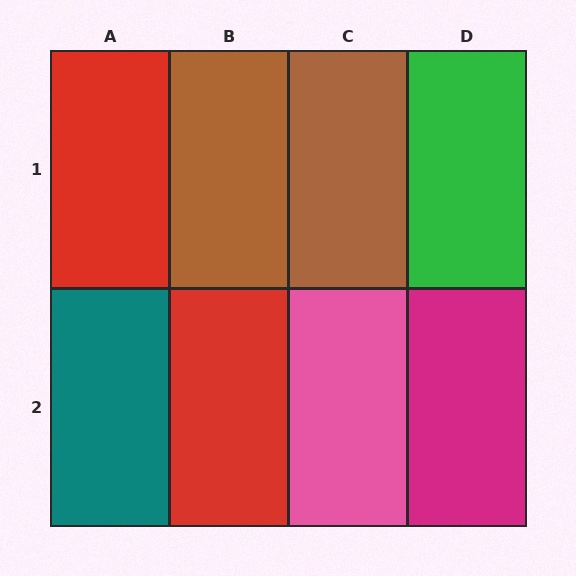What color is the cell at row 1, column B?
Brown.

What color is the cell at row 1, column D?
Green.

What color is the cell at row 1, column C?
Brown.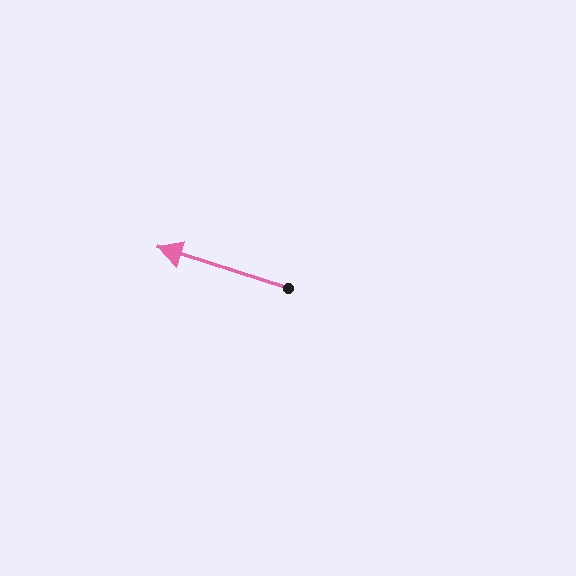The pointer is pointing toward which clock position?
Roughly 10 o'clock.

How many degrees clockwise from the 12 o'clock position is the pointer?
Approximately 287 degrees.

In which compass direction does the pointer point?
West.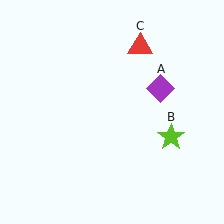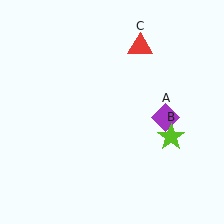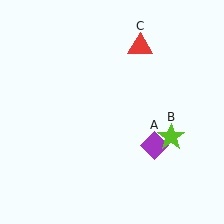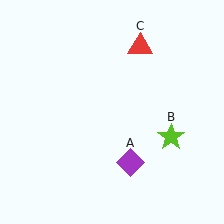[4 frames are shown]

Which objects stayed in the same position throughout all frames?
Lime star (object B) and red triangle (object C) remained stationary.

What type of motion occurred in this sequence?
The purple diamond (object A) rotated clockwise around the center of the scene.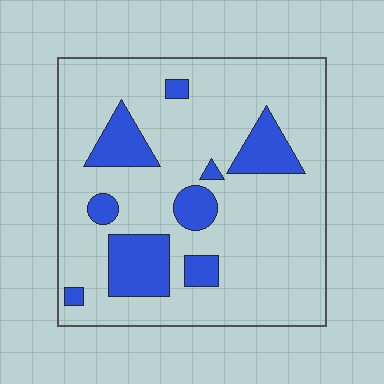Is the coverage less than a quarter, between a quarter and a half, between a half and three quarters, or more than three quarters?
Less than a quarter.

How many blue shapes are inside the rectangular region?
9.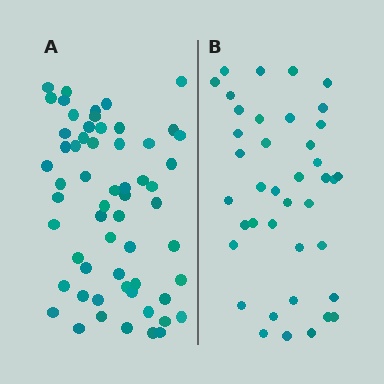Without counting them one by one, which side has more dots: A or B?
Region A (the left region) has more dots.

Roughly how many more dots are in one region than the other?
Region A has approximately 20 more dots than region B.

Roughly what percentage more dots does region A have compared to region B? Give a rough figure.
About 50% more.